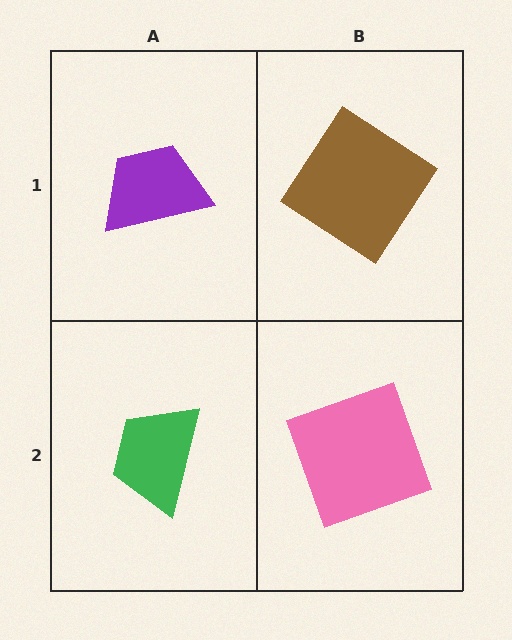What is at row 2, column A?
A green trapezoid.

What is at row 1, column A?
A purple trapezoid.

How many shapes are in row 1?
2 shapes.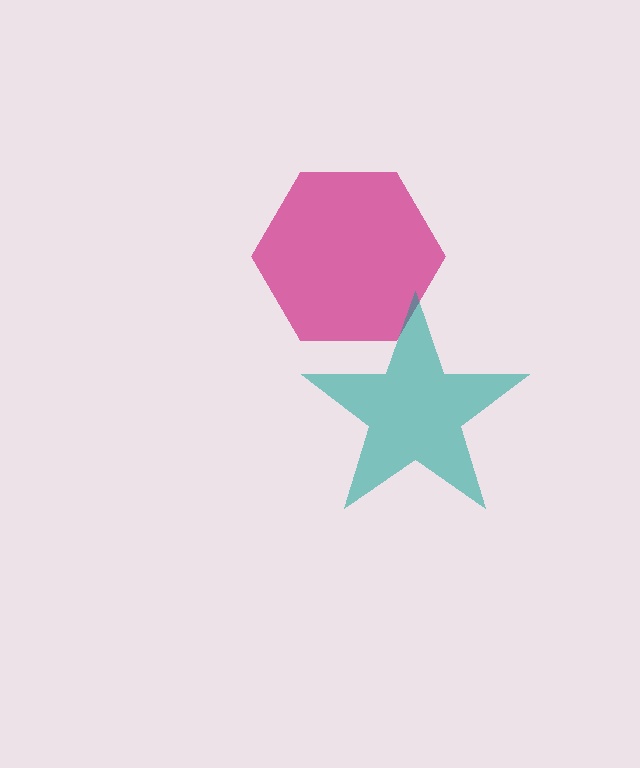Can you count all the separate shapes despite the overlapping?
Yes, there are 2 separate shapes.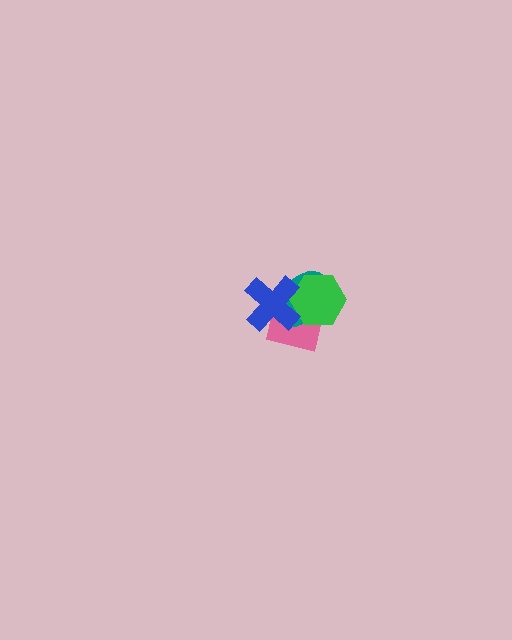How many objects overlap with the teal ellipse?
3 objects overlap with the teal ellipse.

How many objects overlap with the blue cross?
3 objects overlap with the blue cross.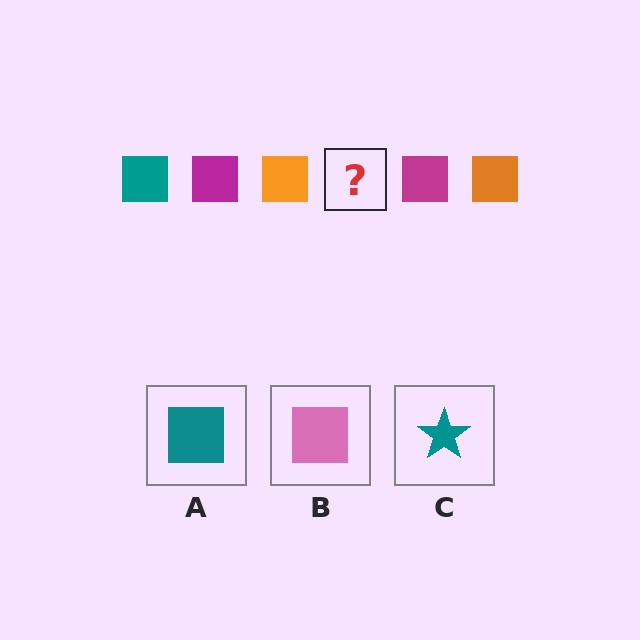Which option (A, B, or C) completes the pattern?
A.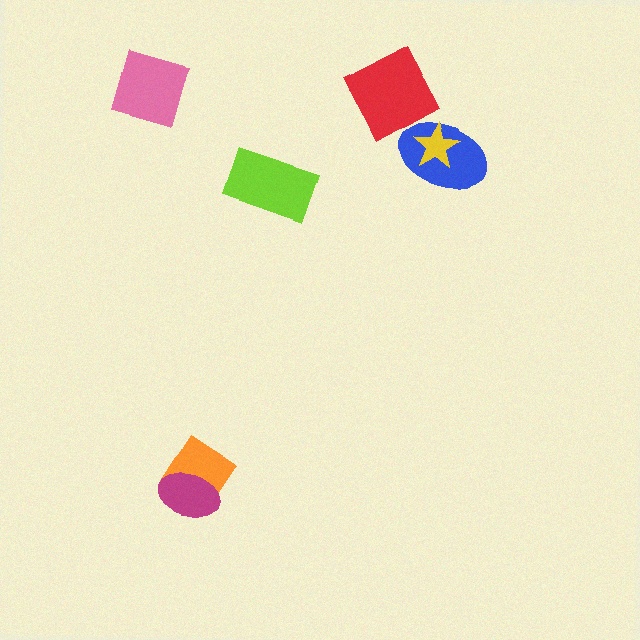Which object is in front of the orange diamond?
The magenta ellipse is in front of the orange diamond.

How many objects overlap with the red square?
0 objects overlap with the red square.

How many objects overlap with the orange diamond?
1 object overlaps with the orange diamond.